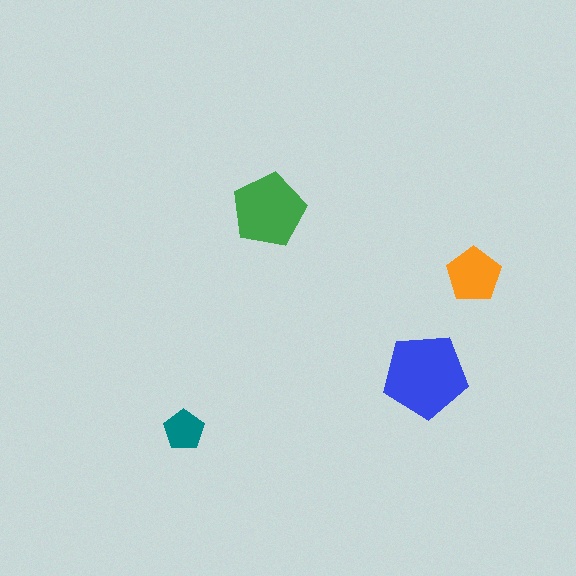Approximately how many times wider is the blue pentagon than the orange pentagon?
About 1.5 times wider.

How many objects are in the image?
There are 4 objects in the image.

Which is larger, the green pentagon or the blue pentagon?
The blue one.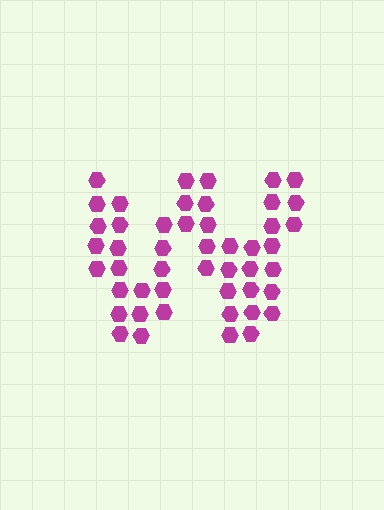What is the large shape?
The large shape is the letter W.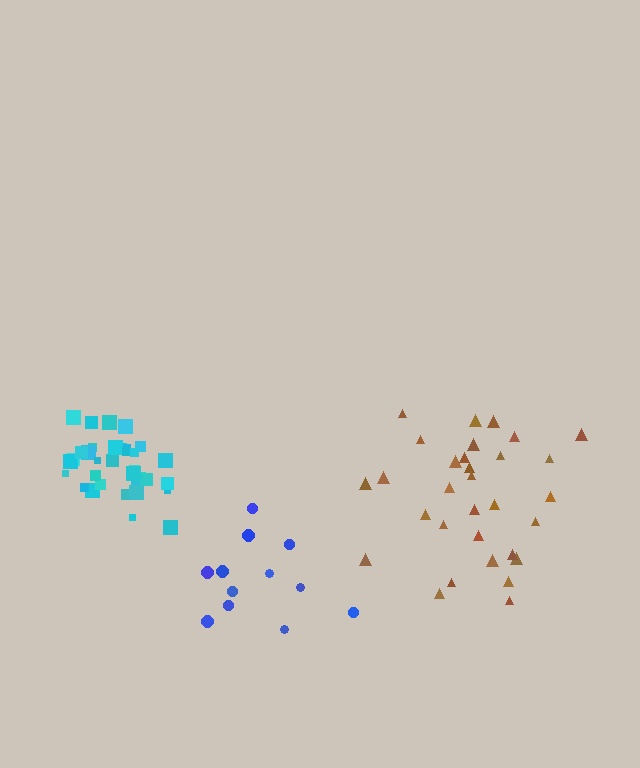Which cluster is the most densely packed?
Cyan.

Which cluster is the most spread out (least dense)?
Brown.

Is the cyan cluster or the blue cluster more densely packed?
Cyan.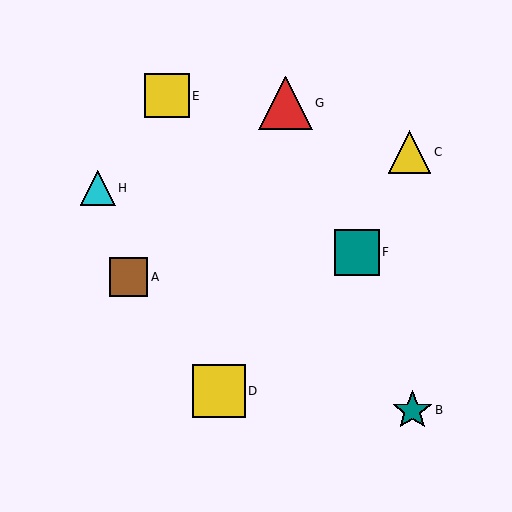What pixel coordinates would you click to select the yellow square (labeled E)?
Click at (167, 96) to select the yellow square E.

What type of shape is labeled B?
Shape B is a teal star.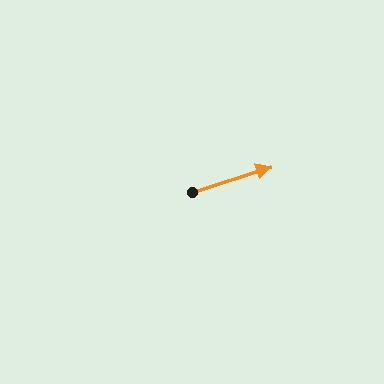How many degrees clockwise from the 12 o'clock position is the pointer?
Approximately 72 degrees.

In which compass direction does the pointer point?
East.